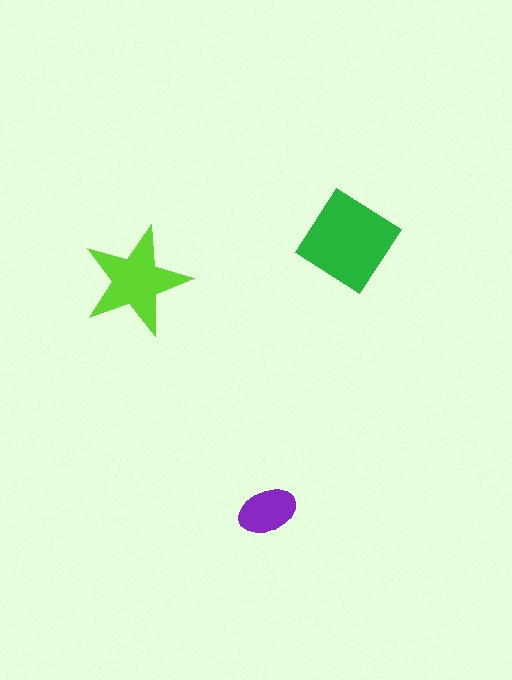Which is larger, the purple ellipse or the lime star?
The lime star.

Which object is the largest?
The green diamond.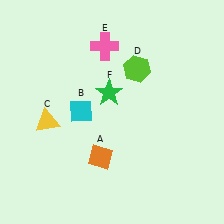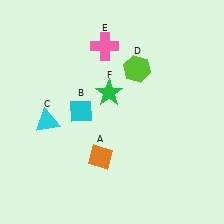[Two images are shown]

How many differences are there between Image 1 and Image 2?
There is 1 difference between the two images.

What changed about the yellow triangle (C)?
In Image 1, C is yellow. In Image 2, it changed to cyan.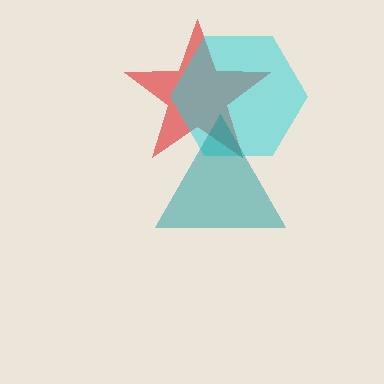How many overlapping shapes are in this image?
There are 3 overlapping shapes in the image.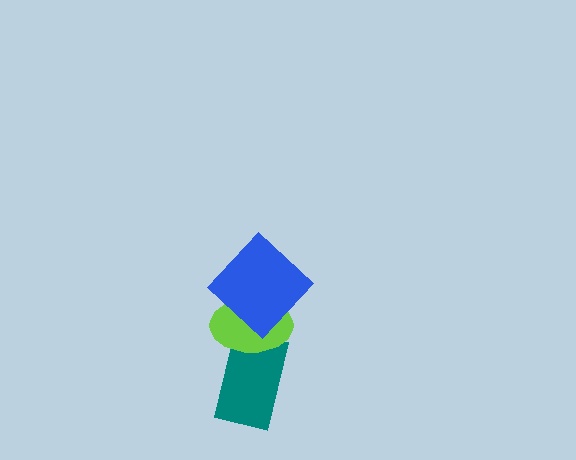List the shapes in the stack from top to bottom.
From top to bottom: the blue diamond, the lime ellipse, the teal rectangle.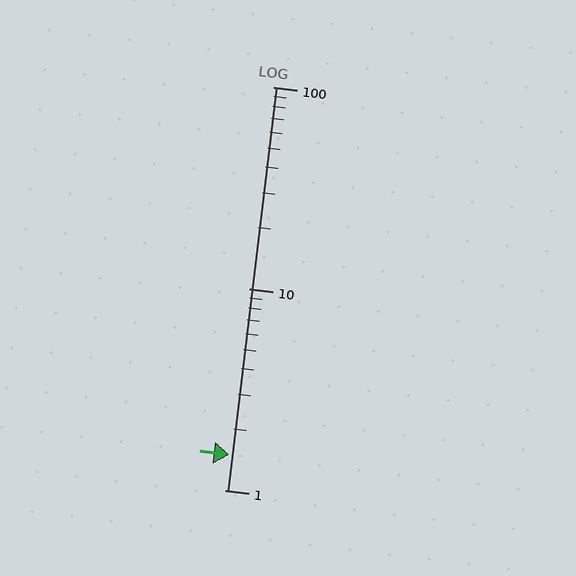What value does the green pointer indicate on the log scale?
The pointer indicates approximately 1.5.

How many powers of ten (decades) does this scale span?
The scale spans 2 decades, from 1 to 100.